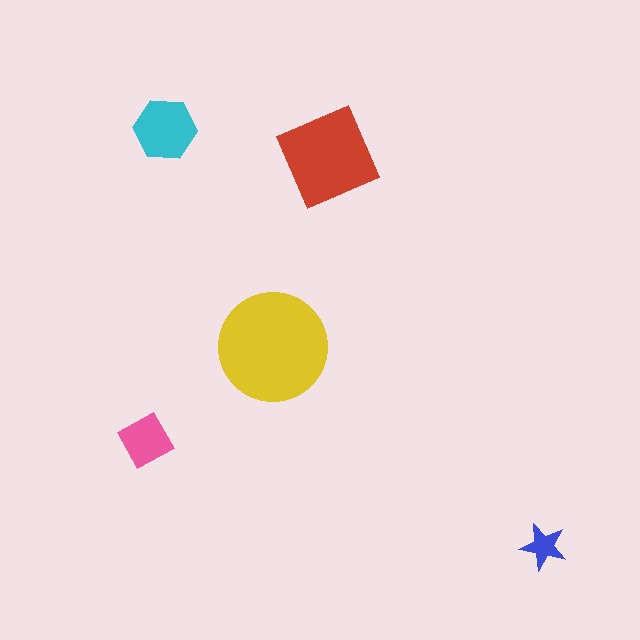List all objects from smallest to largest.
The blue star, the pink square, the cyan hexagon, the red diamond, the yellow circle.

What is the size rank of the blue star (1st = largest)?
5th.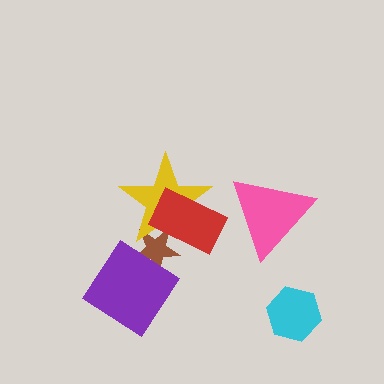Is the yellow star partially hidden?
Yes, it is partially covered by another shape.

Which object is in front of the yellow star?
The red rectangle is in front of the yellow star.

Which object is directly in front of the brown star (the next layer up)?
The yellow star is directly in front of the brown star.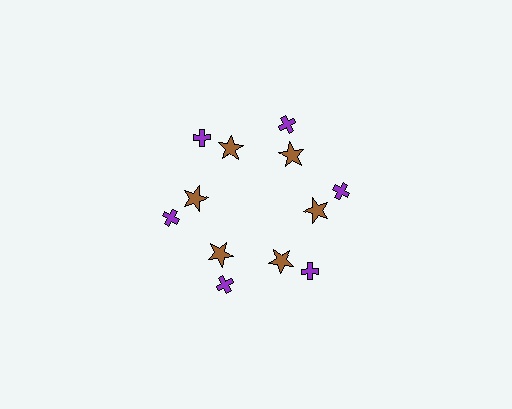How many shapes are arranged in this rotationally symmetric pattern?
There are 12 shapes, arranged in 6 groups of 2.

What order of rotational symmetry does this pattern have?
This pattern has 6-fold rotational symmetry.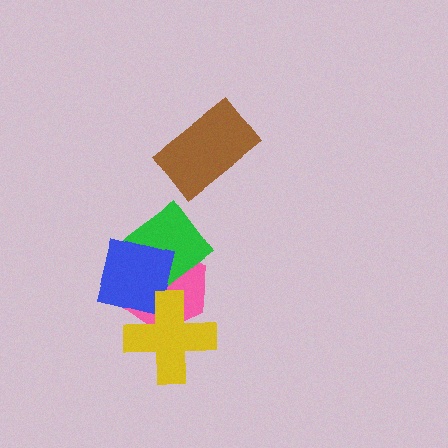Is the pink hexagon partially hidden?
Yes, it is partially covered by another shape.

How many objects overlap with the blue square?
3 objects overlap with the blue square.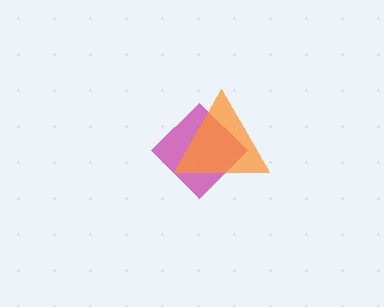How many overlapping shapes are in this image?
There are 2 overlapping shapes in the image.